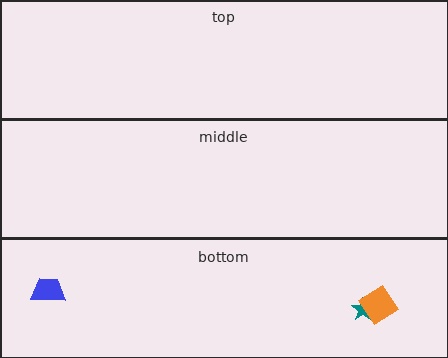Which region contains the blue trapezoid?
The bottom region.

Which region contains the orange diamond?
The bottom region.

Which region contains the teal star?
The bottom region.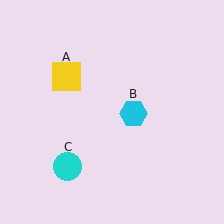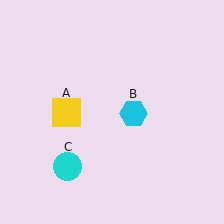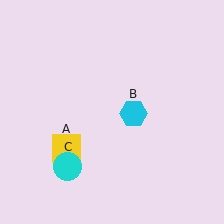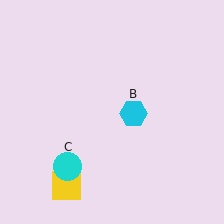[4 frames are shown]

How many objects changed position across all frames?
1 object changed position: yellow square (object A).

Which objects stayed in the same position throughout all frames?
Cyan hexagon (object B) and cyan circle (object C) remained stationary.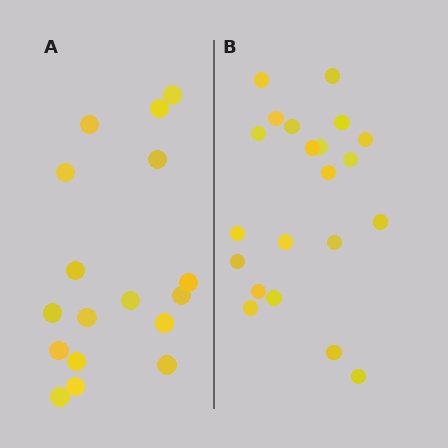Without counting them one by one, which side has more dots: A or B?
Region B (the right region) has more dots.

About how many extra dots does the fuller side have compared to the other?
Region B has about 4 more dots than region A.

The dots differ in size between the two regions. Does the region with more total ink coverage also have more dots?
No. Region A has more total ink coverage because its dots are larger, but region B actually contains more individual dots. Total area can be misleading — the number of items is what matters here.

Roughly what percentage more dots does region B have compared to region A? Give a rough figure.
About 25% more.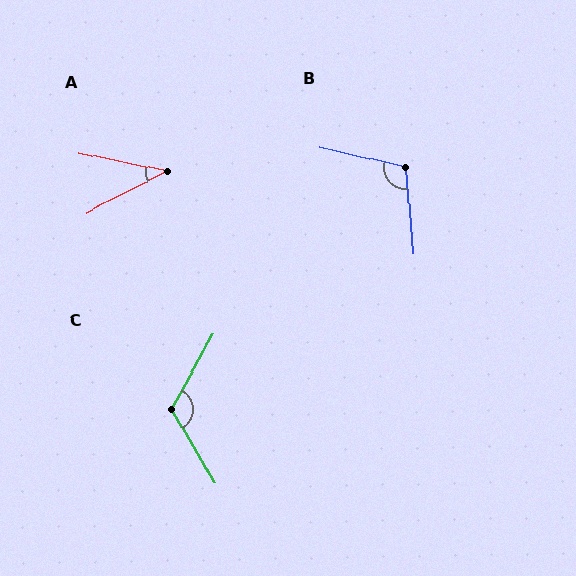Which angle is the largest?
C, at approximately 121 degrees.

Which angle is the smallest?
A, at approximately 39 degrees.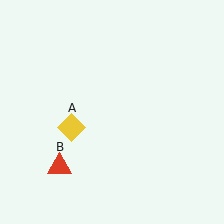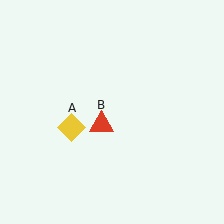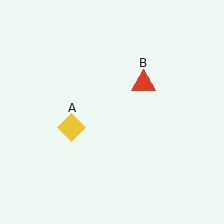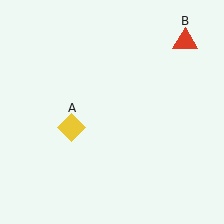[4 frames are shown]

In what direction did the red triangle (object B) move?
The red triangle (object B) moved up and to the right.